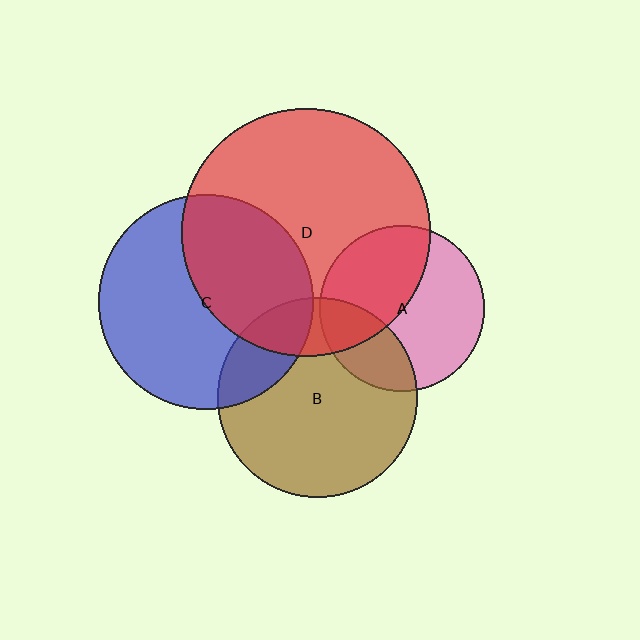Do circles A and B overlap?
Yes.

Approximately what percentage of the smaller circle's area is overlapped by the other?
Approximately 25%.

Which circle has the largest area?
Circle D (red).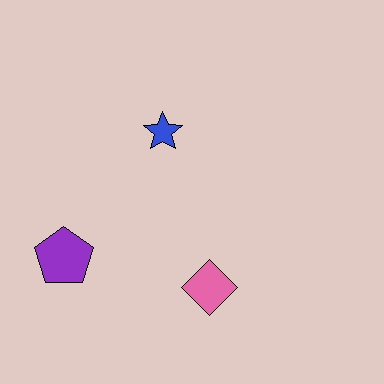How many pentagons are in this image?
There is 1 pentagon.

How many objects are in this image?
There are 3 objects.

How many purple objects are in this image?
There is 1 purple object.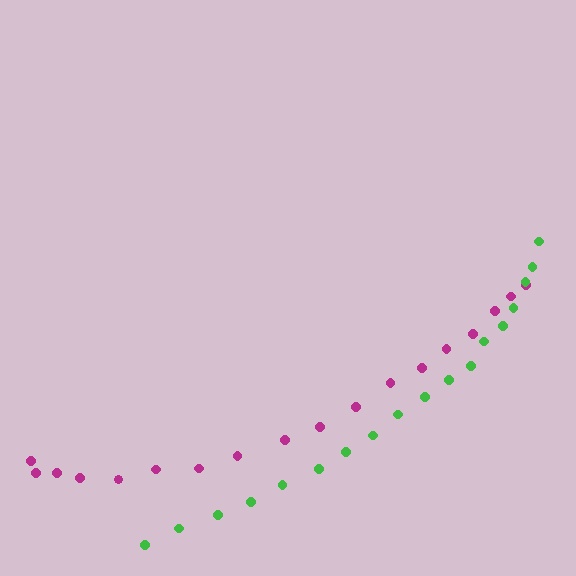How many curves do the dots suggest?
There are 2 distinct paths.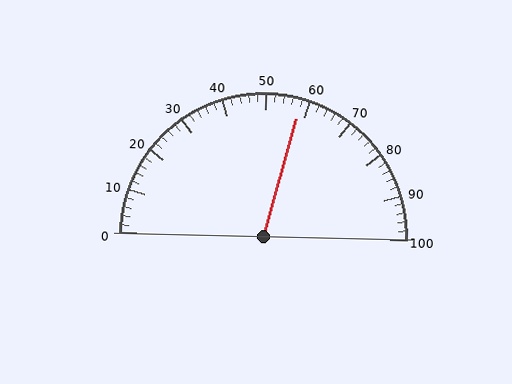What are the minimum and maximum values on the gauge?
The gauge ranges from 0 to 100.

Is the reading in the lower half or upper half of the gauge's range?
The reading is in the upper half of the range (0 to 100).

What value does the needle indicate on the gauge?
The needle indicates approximately 58.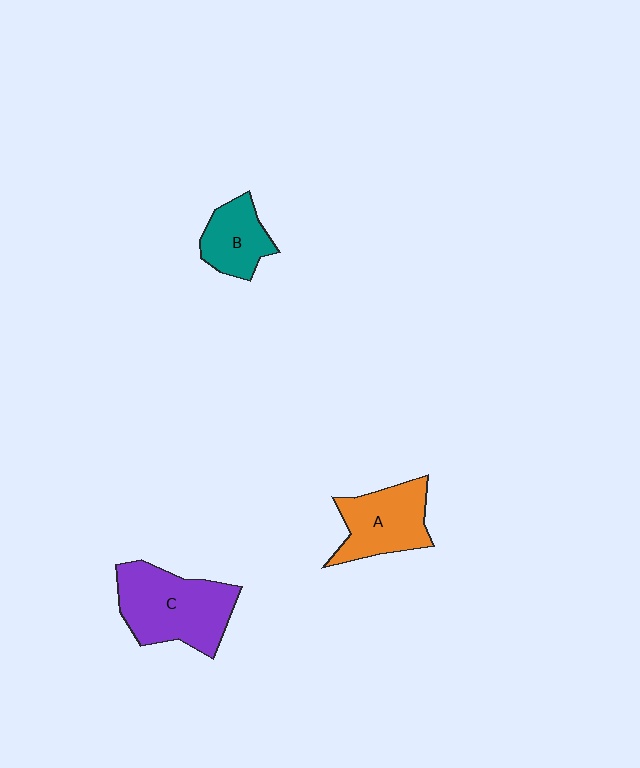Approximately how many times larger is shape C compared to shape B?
Approximately 1.9 times.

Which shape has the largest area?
Shape C (purple).